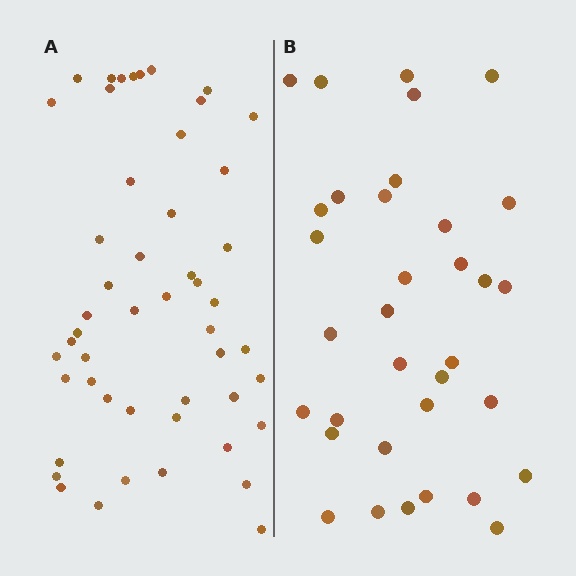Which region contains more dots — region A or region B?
Region A (the left region) has more dots.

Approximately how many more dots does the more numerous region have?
Region A has approximately 15 more dots than region B.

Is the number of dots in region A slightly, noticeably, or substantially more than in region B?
Region A has substantially more. The ratio is roughly 1.5 to 1.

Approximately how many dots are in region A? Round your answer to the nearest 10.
About 50 dots.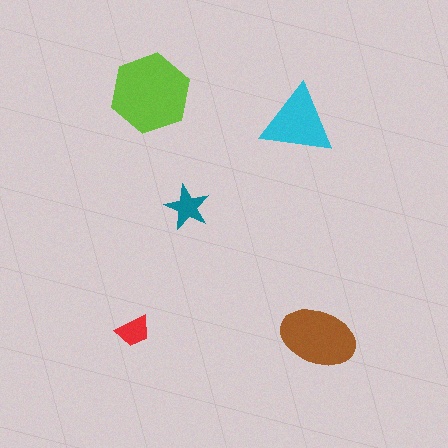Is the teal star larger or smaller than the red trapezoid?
Larger.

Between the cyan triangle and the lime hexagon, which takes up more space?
The lime hexagon.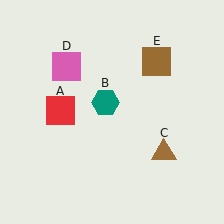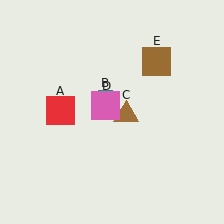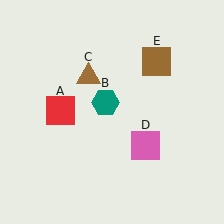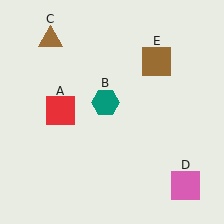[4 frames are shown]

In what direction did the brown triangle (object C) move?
The brown triangle (object C) moved up and to the left.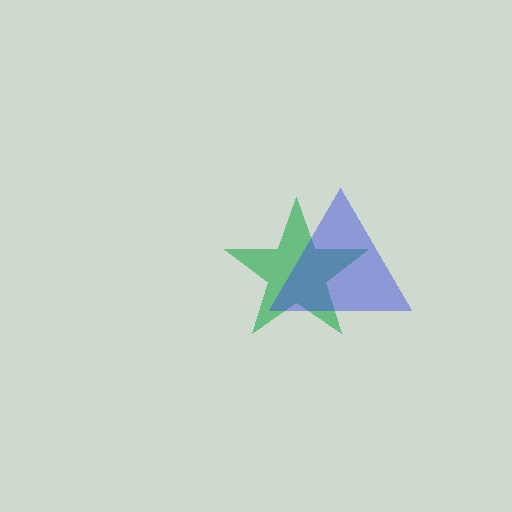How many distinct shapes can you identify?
There are 2 distinct shapes: a green star, a blue triangle.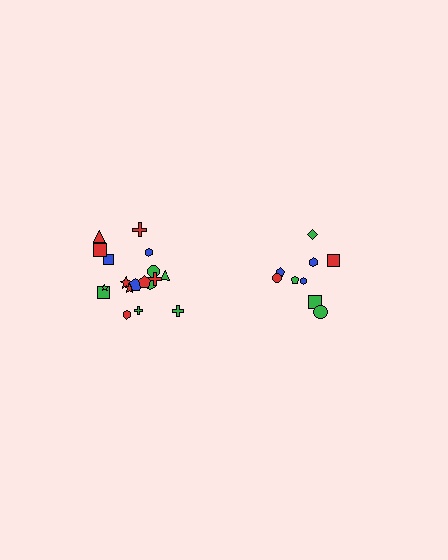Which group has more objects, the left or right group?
The left group.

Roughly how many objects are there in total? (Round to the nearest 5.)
Roughly 30 objects in total.